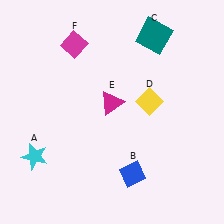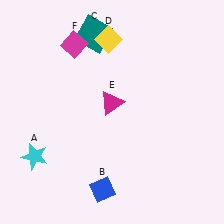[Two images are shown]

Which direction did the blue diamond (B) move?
The blue diamond (B) moved left.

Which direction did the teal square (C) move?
The teal square (C) moved left.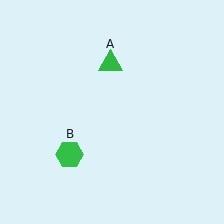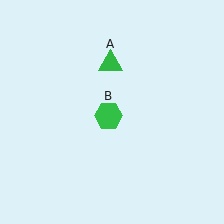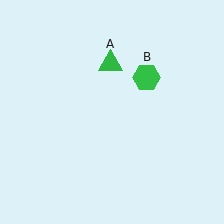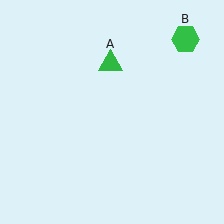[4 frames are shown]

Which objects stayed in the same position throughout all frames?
Green triangle (object A) remained stationary.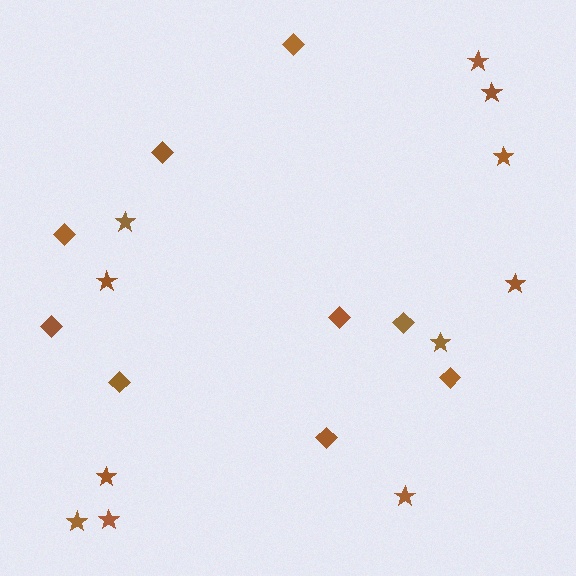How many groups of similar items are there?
There are 2 groups: one group of stars (11) and one group of diamonds (9).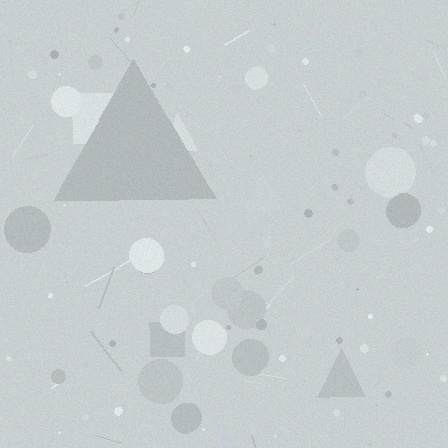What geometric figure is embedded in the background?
A triangle is embedded in the background.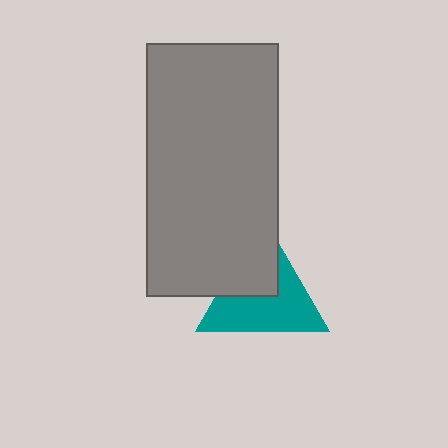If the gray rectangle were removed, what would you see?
You would see the complete teal triangle.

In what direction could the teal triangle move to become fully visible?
The teal triangle could move toward the lower-right. That would shift it out from behind the gray rectangle entirely.